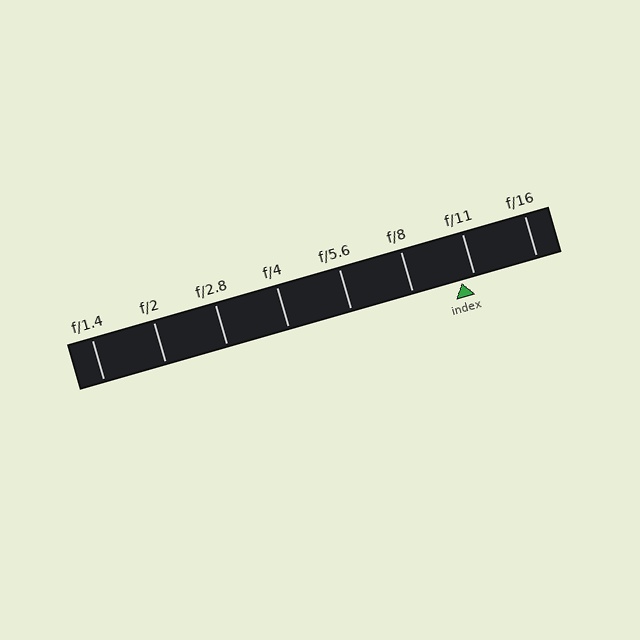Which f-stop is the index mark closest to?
The index mark is closest to f/11.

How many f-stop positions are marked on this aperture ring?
There are 8 f-stop positions marked.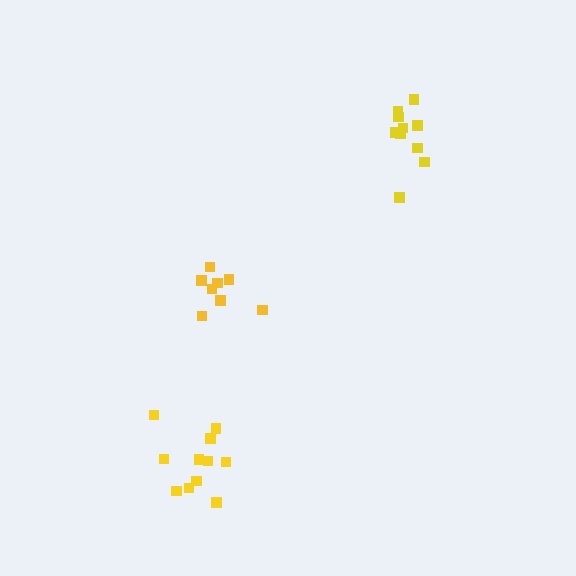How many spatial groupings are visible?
There are 3 spatial groupings.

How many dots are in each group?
Group 1: 10 dots, Group 2: 11 dots, Group 3: 8 dots (29 total).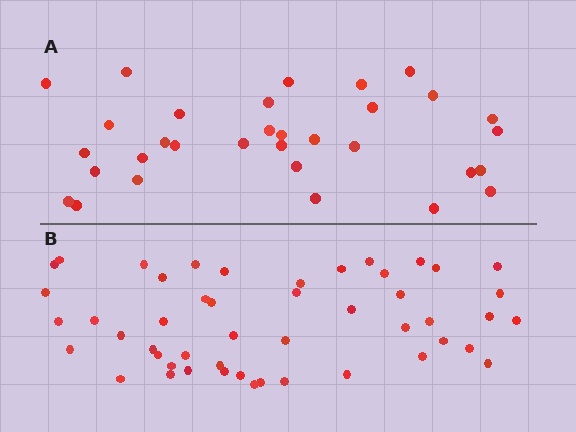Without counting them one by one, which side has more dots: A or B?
Region B (the bottom region) has more dots.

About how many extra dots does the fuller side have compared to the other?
Region B has approximately 15 more dots than region A.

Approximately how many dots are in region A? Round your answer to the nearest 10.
About 30 dots. (The exact count is 32, which rounds to 30.)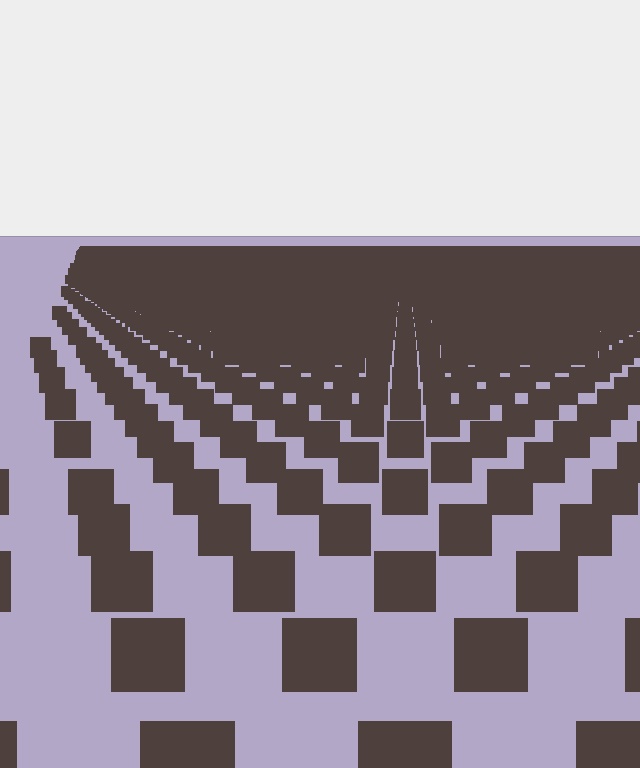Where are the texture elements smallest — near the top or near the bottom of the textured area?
Near the top.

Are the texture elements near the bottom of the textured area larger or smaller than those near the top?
Larger. Near the bottom, elements are closer to the viewer and appear at a bigger on-screen size.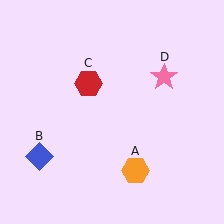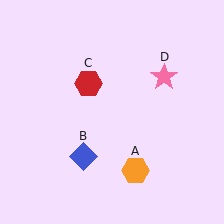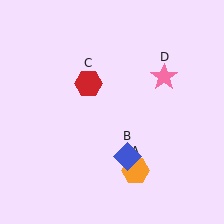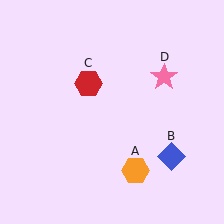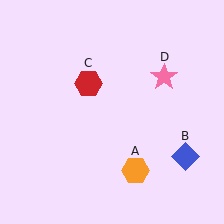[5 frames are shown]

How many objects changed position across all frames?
1 object changed position: blue diamond (object B).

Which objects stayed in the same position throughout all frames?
Orange hexagon (object A) and red hexagon (object C) and pink star (object D) remained stationary.